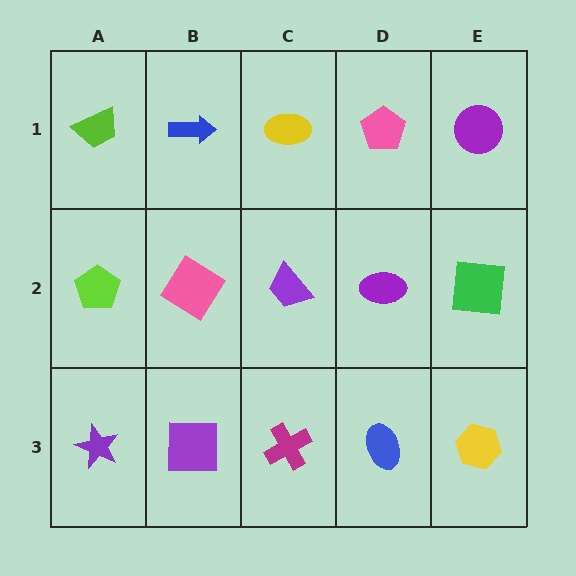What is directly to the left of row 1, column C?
A blue arrow.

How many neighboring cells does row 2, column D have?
4.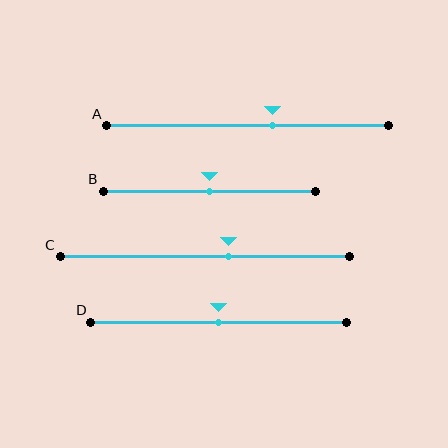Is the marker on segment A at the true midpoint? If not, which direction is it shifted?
No, the marker on segment A is shifted to the right by about 9% of the segment length.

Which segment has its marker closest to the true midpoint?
Segment B has its marker closest to the true midpoint.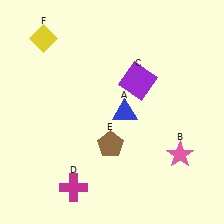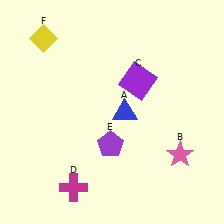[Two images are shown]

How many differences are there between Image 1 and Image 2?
There is 1 difference between the two images.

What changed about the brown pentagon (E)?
In Image 1, E is brown. In Image 2, it changed to purple.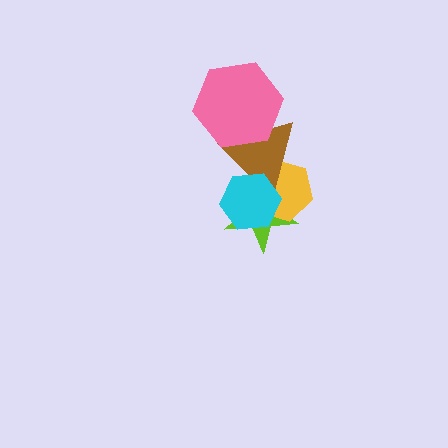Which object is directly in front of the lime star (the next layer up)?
The yellow hexagon is directly in front of the lime star.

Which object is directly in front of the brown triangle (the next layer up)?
The cyan hexagon is directly in front of the brown triangle.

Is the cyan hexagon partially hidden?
No, no other shape covers it.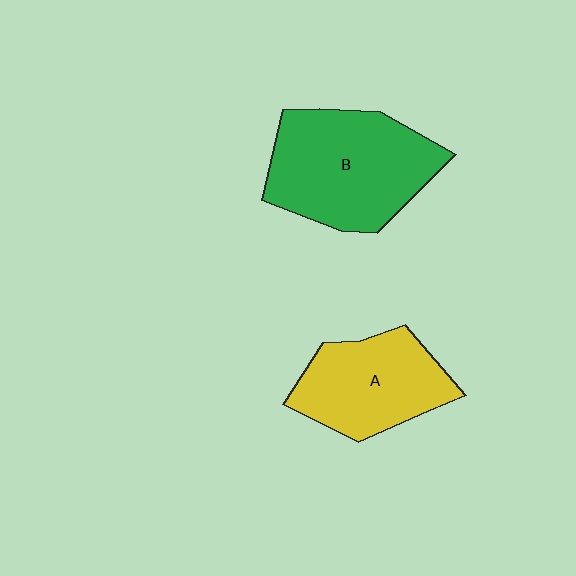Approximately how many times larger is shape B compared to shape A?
Approximately 1.3 times.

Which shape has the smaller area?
Shape A (yellow).